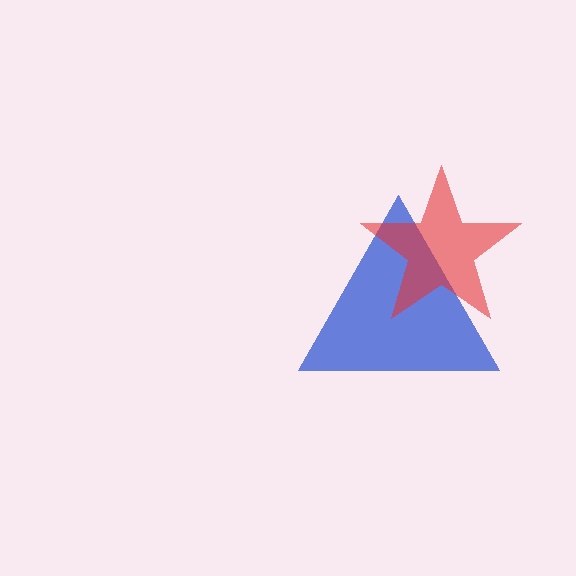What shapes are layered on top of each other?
The layered shapes are: a blue triangle, a red star.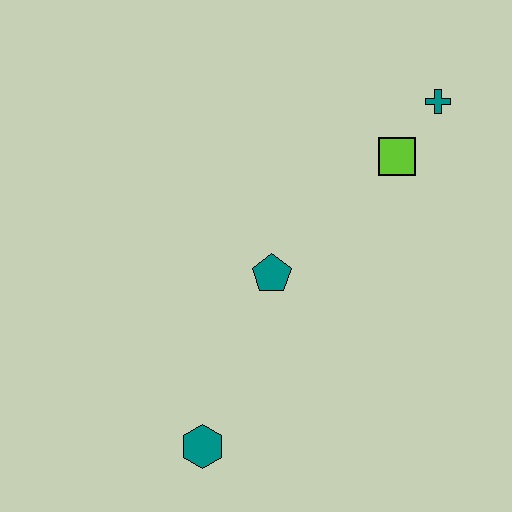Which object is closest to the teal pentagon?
The lime square is closest to the teal pentagon.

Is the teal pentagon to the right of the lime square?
No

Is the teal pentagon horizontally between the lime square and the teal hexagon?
Yes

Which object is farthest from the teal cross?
The teal hexagon is farthest from the teal cross.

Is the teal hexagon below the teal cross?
Yes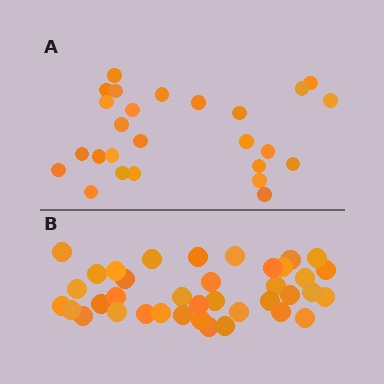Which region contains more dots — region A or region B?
Region B (the bottom region) has more dots.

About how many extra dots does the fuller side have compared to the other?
Region B has roughly 12 or so more dots than region A.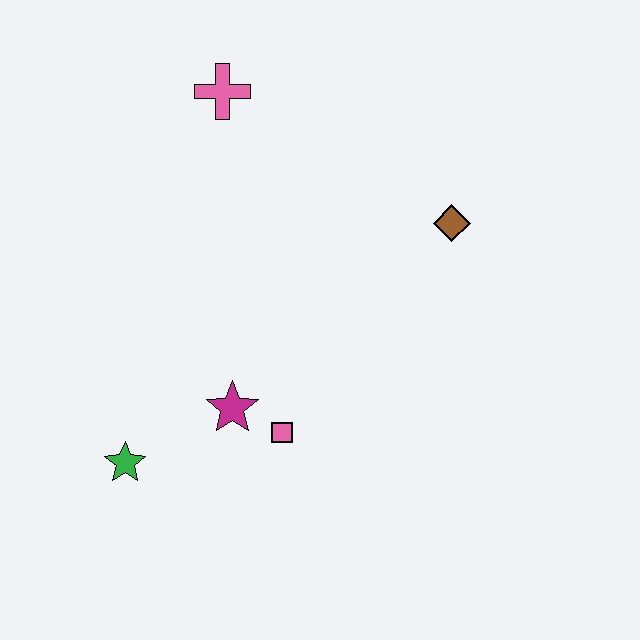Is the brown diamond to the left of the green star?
No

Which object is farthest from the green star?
The brown diamond is farthest from the green star.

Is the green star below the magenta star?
Yes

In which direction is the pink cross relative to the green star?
The pink cross is above the green star.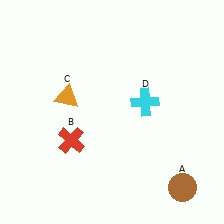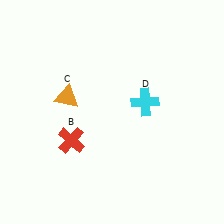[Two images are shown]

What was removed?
The brown circle (A) was removed in Image 2.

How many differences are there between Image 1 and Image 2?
There is 1 difference between the two images.